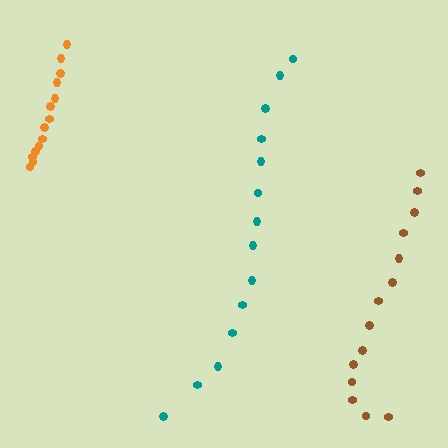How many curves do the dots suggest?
There are 3 distinct paths.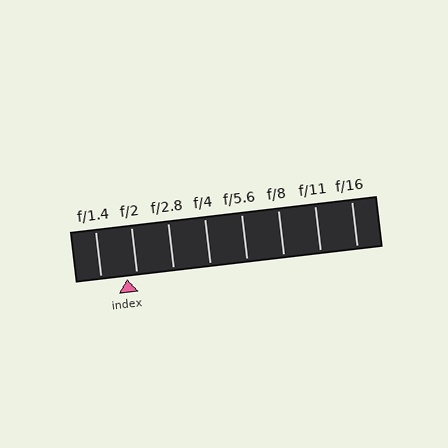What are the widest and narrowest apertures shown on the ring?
The widest aperture shown is f/1.4 and the narrowest is f/16.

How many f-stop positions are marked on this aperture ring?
There are 8 f-stop positions marked.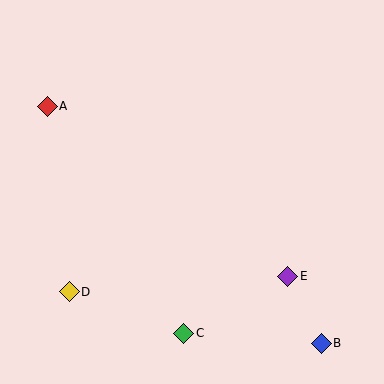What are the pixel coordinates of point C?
Point C is at (184, 333).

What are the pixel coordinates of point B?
Point B is at (321, 343).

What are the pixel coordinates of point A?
Point A is at (47, 106).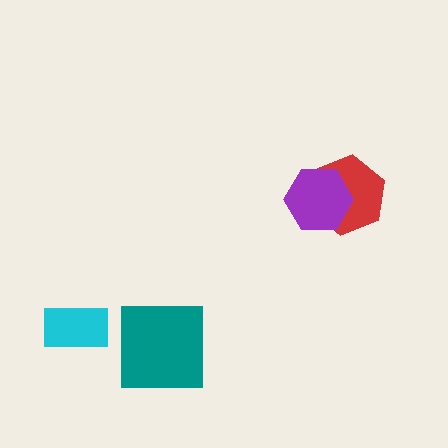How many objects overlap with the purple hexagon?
1 object overlaps with the purple hexagon.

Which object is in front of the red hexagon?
The purple hexagon is in front of the red hexagon.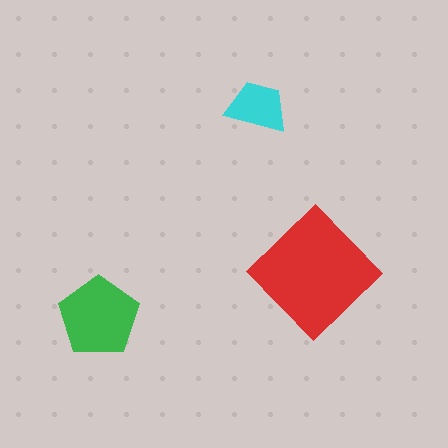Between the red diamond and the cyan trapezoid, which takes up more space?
The red diamond.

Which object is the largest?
The red diamond.